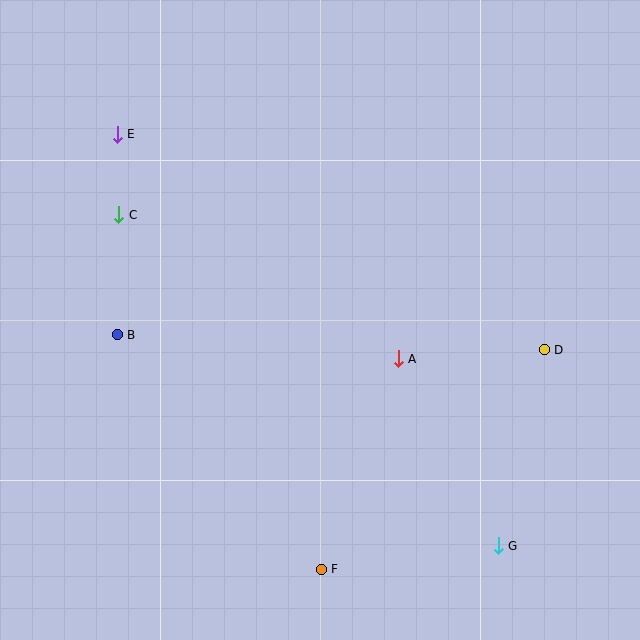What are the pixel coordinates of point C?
Point C is at (119, 215).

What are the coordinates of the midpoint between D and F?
The midpoint between D and F is at (433, 459).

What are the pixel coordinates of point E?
Point E is at (117, 134).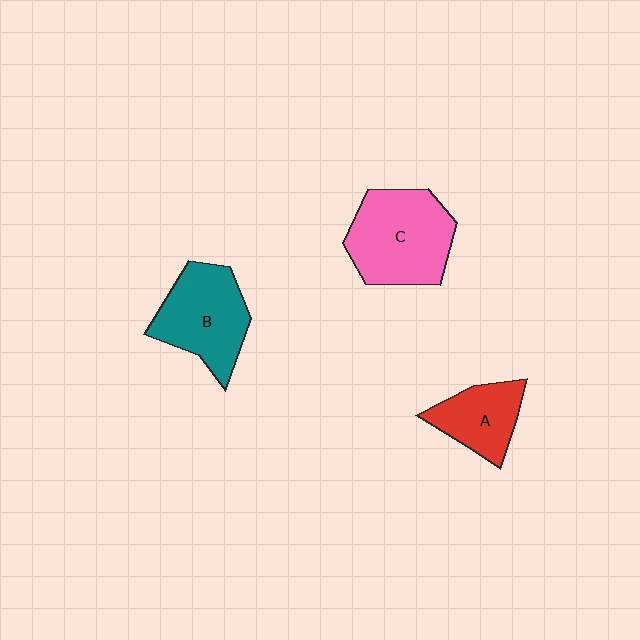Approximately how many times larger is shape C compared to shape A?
Approximately 1.7 times.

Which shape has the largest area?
Shape C (pink).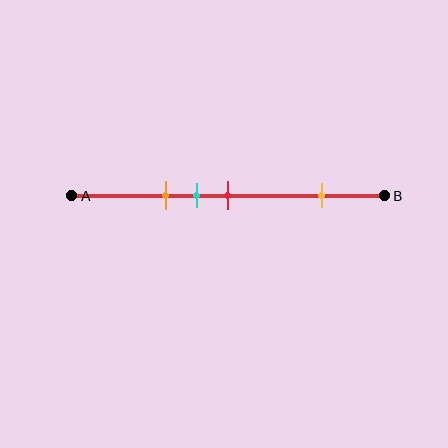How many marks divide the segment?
There are 4 marks dividing the segment.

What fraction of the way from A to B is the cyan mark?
The cyan mark is approximately 40% (0.4) of the way from A to B.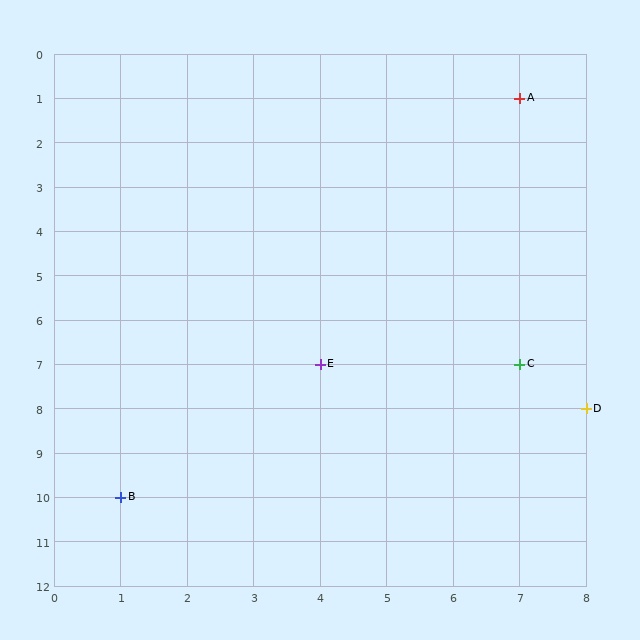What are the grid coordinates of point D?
Point D is at grid coordinates (8, 8).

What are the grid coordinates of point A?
Point A is at grid coordinates (7, 1).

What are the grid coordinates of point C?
Point C is at grid coordinates (7, 7).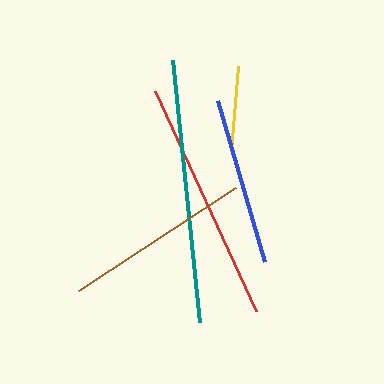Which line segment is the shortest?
The yellow line is the shortest at approximately 85 pixels.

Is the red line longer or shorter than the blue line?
The red line is longer than the blue line.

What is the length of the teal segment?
The teal segment is approximately 263 pixels long.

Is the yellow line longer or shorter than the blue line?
The blue line is longer than the yellow line.